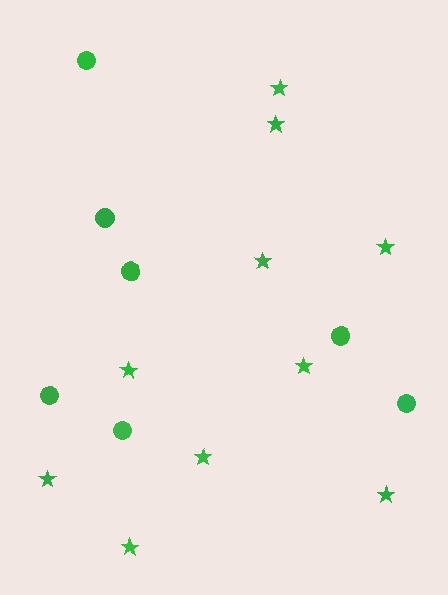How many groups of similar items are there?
There are 2 groups: one group of stars (10) and one group of circles (7).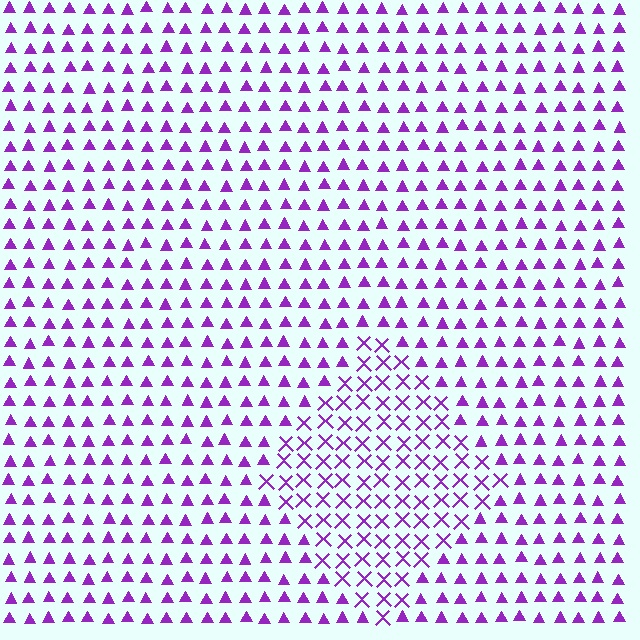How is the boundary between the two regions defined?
The boundary is defined by a change in element shape: X marks inside vs. triangles outside. All elements share the same color and spacing.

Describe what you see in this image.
The image is filled with small purple elements arranged in a uniform grid. A diamond-shaped region contains X marks, while the surrounding area contains triangles. The boundary is defined purely by the change in element shape.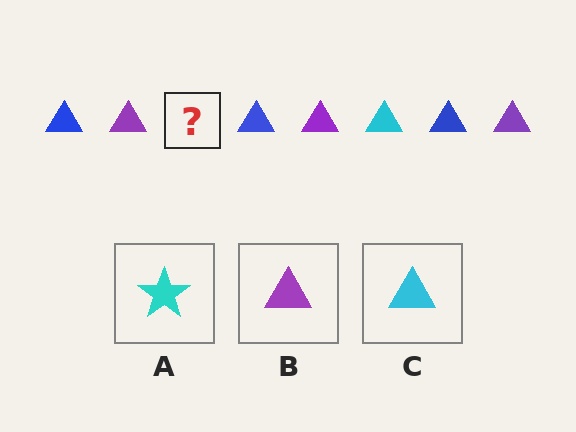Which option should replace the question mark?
Option C.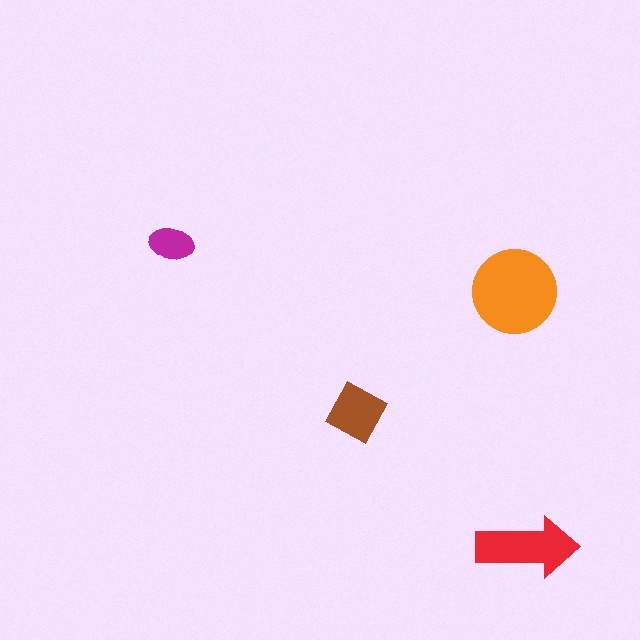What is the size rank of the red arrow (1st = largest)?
2nd.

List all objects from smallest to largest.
The magenta ellipse, the brown square, the red arrow, the orange circle.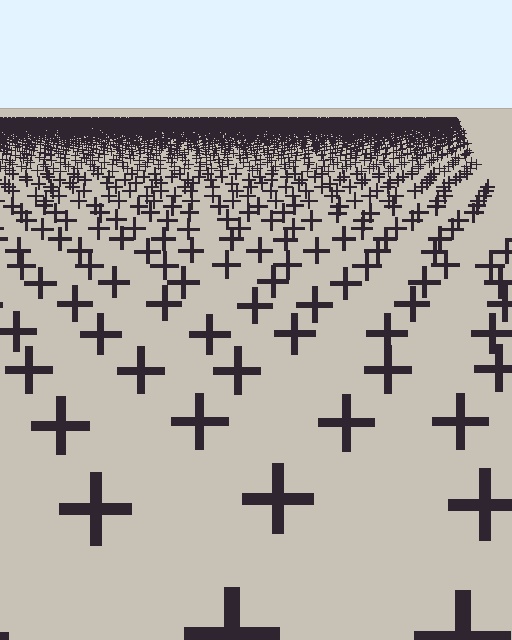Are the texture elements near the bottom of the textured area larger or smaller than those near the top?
Larger. Near the bottom, elements are closer to the viewer and appear at a bigger on-screen size.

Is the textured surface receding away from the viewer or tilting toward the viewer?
The surface is receding away from the viewer. Texture elements get smaller and denser toward the top.